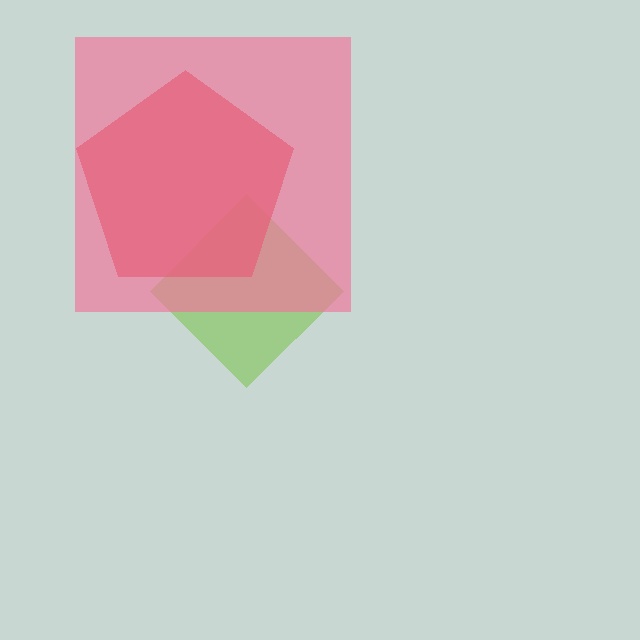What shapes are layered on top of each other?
The layered shapes are: a lime diamond, a red pentagon, a pink square.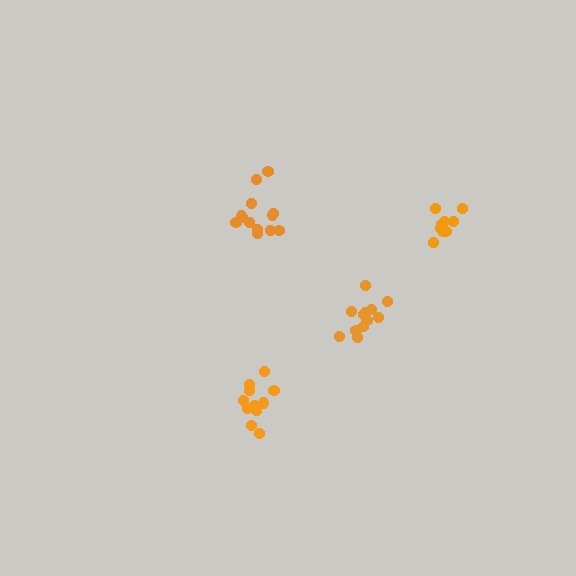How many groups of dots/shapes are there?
There are 4 groups.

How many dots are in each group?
Group 1: 12 dots, Group 2: 9 dots, Group 3: 11 dots, Group 4: 13 dots (45 total).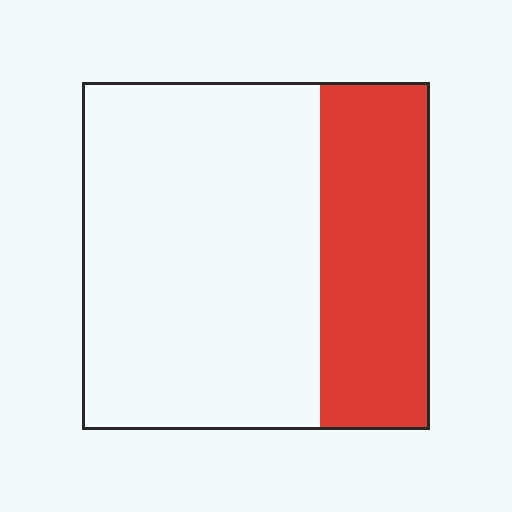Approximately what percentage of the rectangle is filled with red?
Approximately 30%.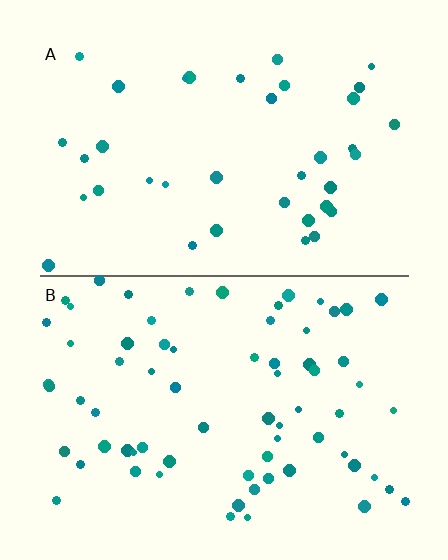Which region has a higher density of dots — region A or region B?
B (the bottom).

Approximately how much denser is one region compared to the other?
Approximately 1.9× — region B over region A.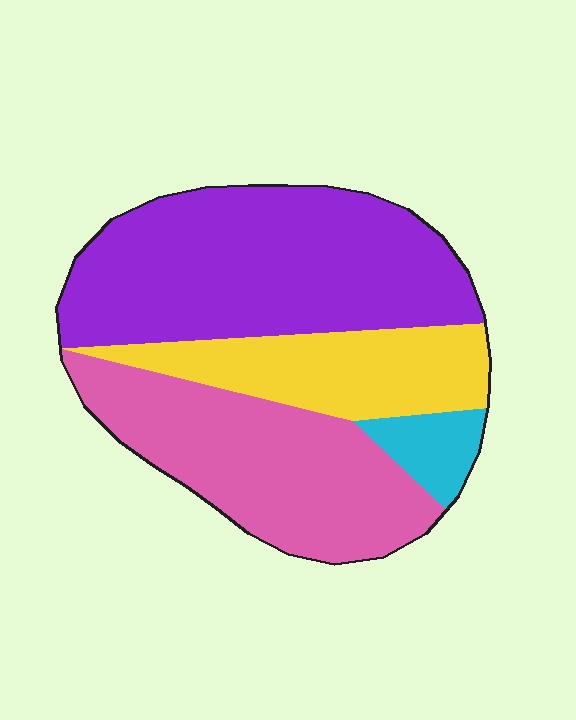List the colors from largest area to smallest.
From largest to smallest: purple, pink, yellow, cyan.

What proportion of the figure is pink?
Pink covers around 30% of the figure.